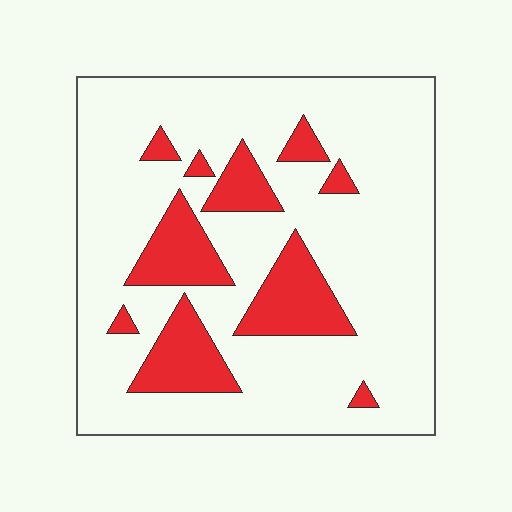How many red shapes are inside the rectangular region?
10.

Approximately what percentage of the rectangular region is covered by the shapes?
Approximately 20%.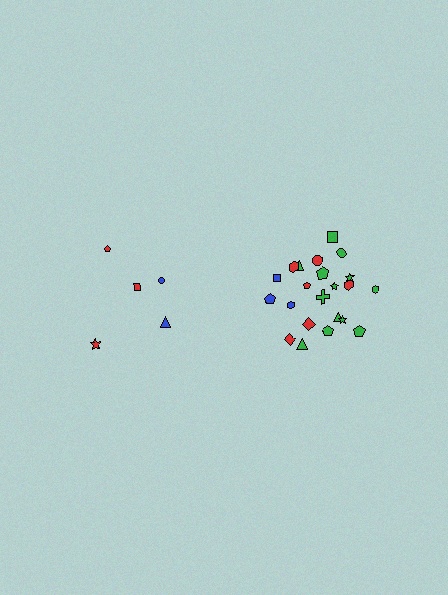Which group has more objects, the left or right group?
The right group.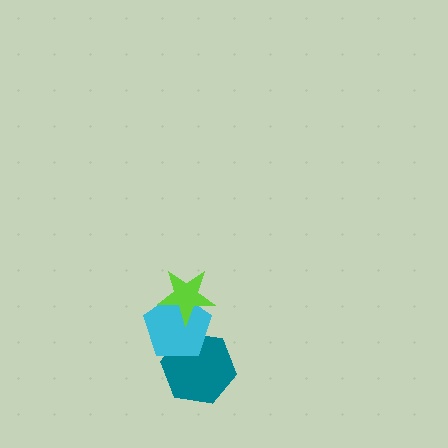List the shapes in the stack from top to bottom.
From top to bottom: the lime star, the cyan pentagon, the teal hexagon.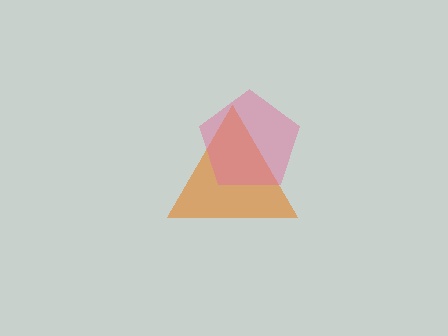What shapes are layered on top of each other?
The layered shapes are: an orange triangle, a pink pentagon.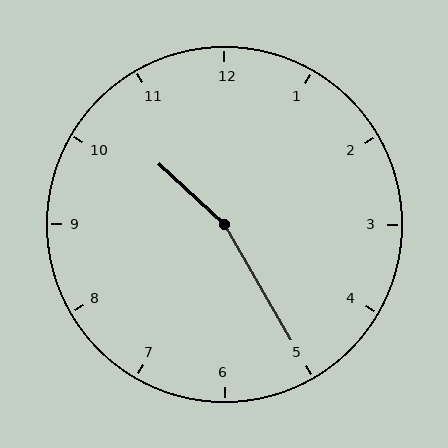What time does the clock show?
10:25.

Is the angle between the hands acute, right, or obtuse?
It is obtuse.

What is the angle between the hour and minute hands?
Approximately 162 degrees.